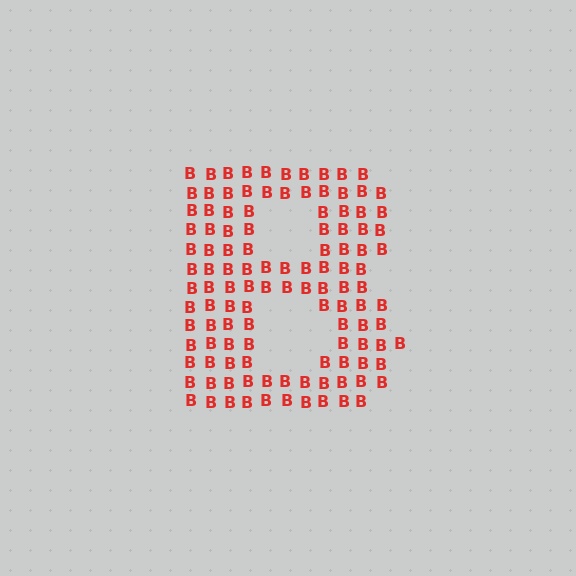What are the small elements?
The small elements are letter B's.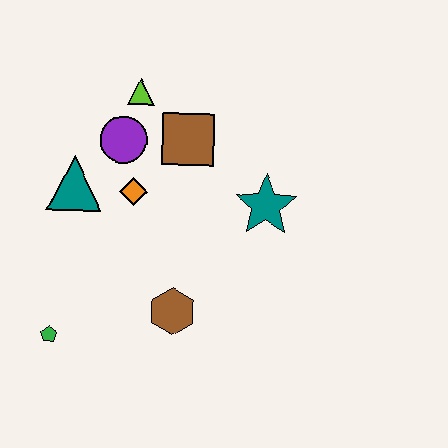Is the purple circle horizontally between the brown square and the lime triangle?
No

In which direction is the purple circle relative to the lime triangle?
The purple circle is below the lime triangle.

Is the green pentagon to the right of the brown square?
No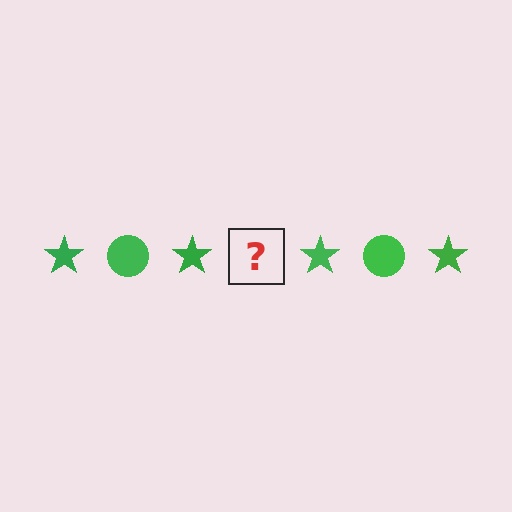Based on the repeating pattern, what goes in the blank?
The blank should be a green circle.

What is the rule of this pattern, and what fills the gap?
The rule is that the pattern cycles through star, circle shapes in green. The gap should be filled with a green circle.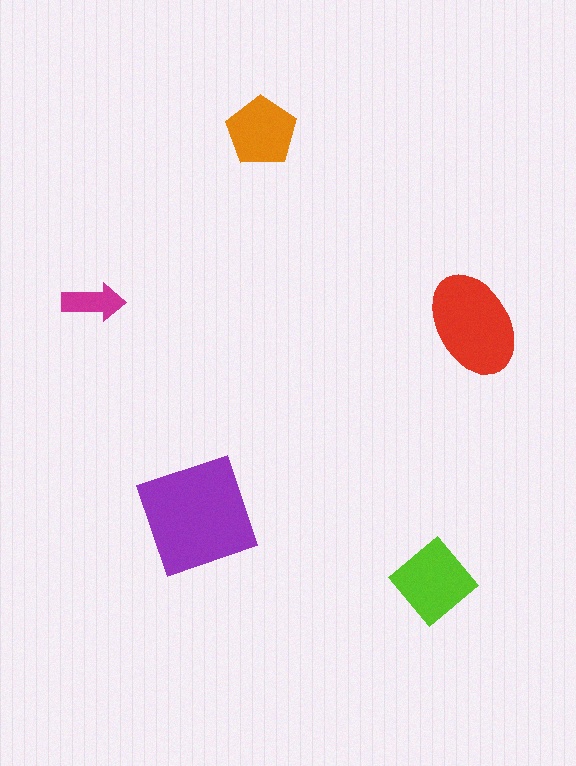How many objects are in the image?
There are 5 objects in the image.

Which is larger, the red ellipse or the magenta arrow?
The red ellipse.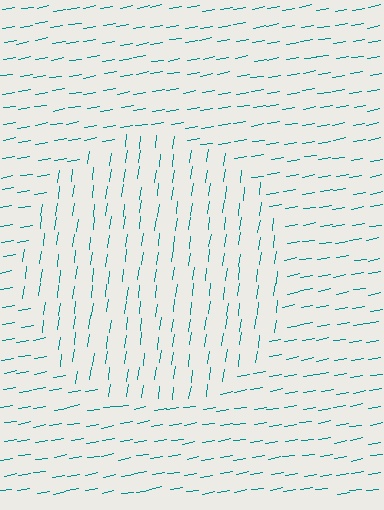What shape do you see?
I see a circle.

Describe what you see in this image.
The image is filled with small teal line segments. A circle region in the image has lines oriented differently from the surrounding lines, creating a visible texture boundary.